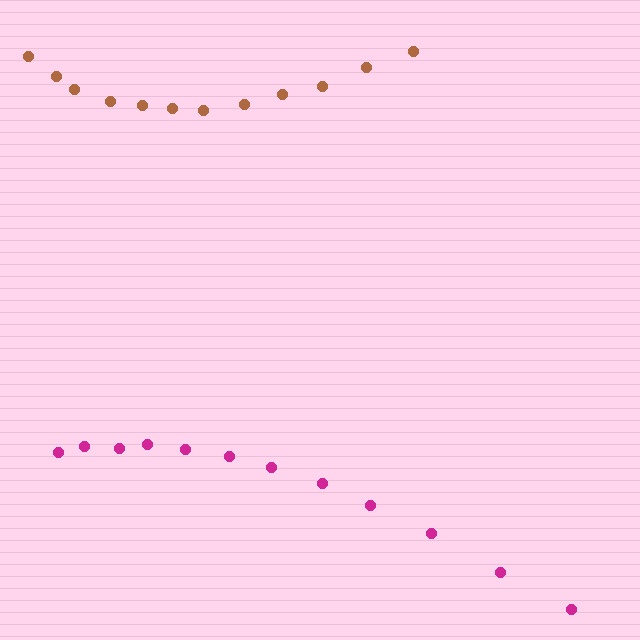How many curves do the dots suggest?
There are 2 distinct paths.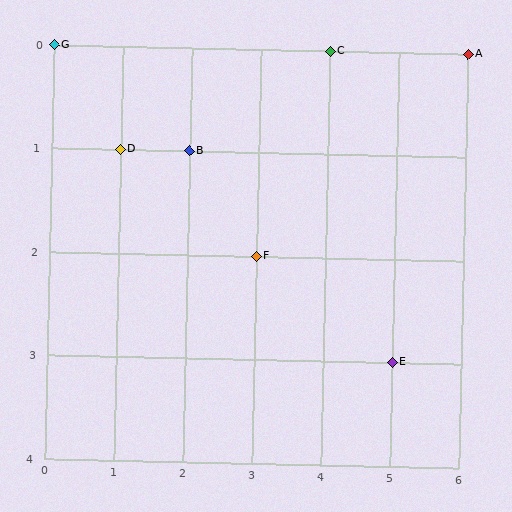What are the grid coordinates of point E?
Point E is at grid coordinates (5, 3).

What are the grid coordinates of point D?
Point D is at grid coordinates (1, 1).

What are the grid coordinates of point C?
Point C is at grid coordinates (4, 0).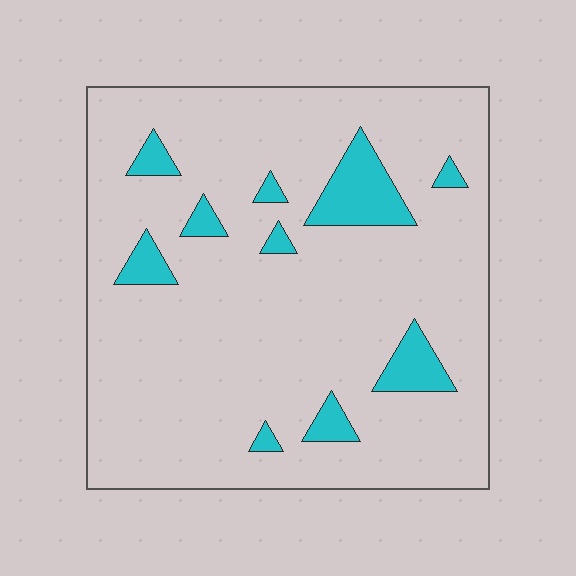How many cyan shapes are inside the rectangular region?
10.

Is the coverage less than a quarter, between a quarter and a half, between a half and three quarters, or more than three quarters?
Less than a quarter.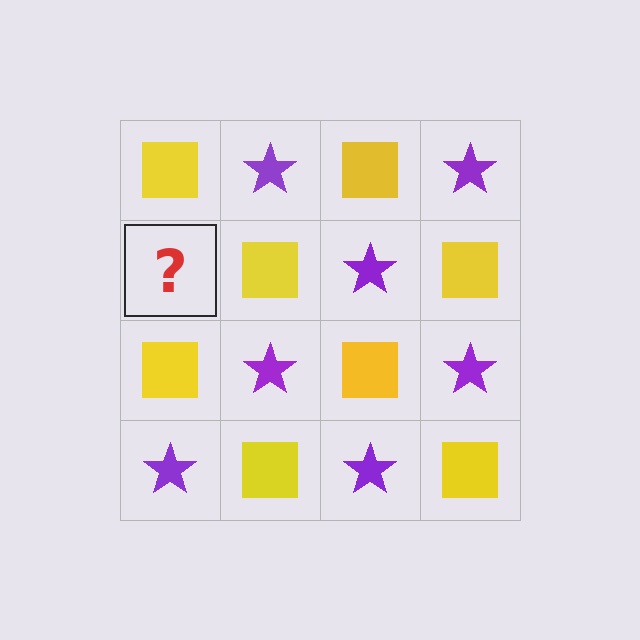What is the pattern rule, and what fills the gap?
The rule is that it alternates yellow square and purple star in a checkerboard pattern. The gap should be filled with a purple star.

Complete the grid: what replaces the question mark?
The question mark should be replaced with a purple star.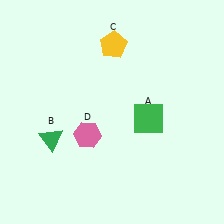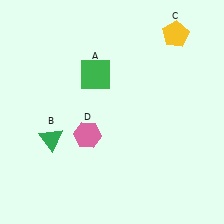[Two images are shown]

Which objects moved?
The objects that moved are: the green square (A), the yellow pentagon (C).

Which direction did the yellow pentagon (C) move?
The yellow pentagon (C) moved right.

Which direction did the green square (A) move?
The green square (A) moved left.